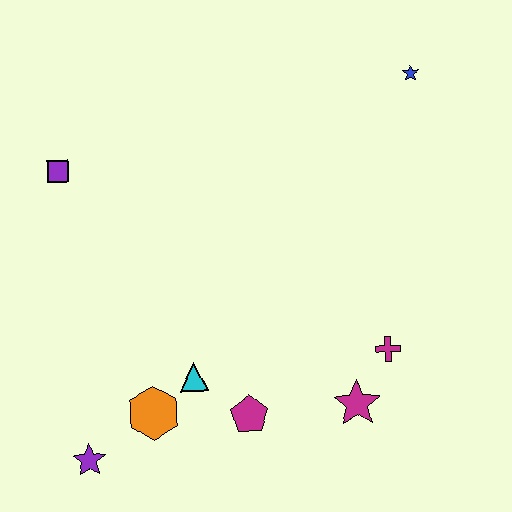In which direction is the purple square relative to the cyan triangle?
The purple square is above the cyan triangle.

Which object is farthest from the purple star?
The blue star is farthest from the purple star.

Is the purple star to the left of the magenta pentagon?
Yes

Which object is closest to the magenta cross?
The magenta star is closest to the magenta cross.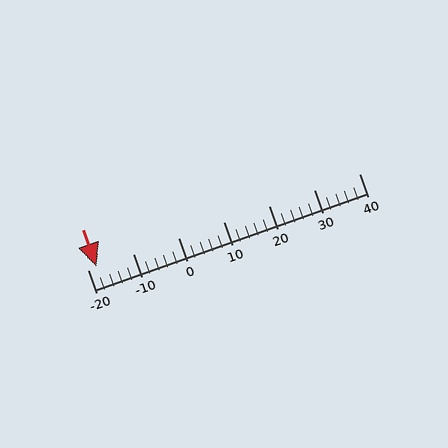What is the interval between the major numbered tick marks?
The major tick marks are spaced 10 units apart.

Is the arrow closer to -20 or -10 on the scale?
The arrow is closer to -20.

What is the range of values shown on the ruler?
The ruler shows values from -20 to 40.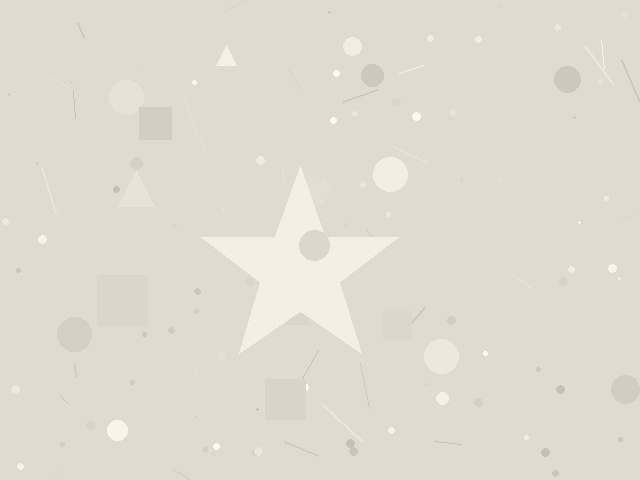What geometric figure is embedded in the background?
A star is embedded in the background.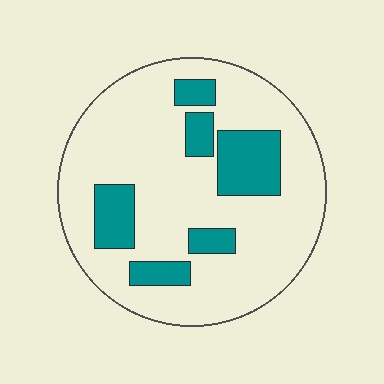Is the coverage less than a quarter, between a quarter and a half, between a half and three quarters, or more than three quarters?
Less than a quarter.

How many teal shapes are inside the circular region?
6.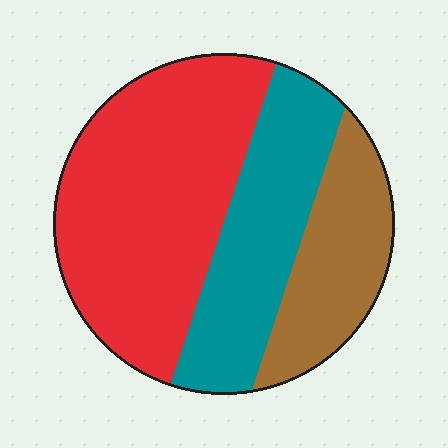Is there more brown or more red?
Red.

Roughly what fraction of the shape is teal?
Teal covers roughly 30% of the shape.